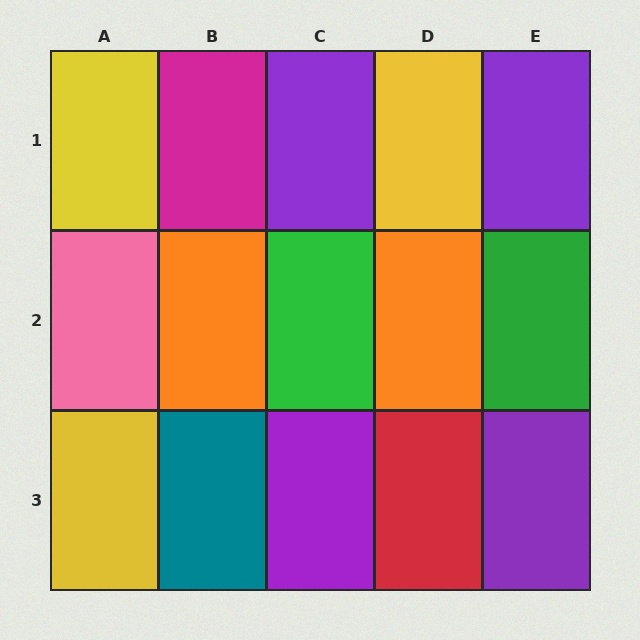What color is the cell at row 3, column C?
Purple.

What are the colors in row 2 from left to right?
Pink, orange, green, orange, green.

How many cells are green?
2 cells are green.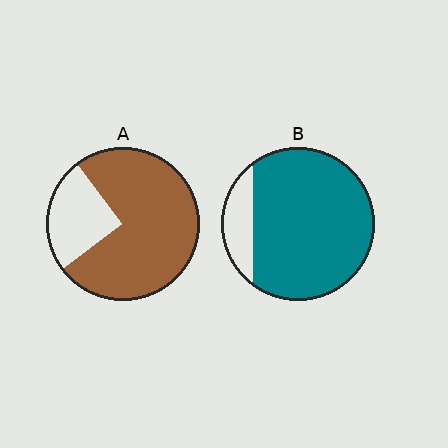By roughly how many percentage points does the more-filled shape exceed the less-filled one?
By roughly 10 percentage points (B over A).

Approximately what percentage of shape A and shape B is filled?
A is approximately 75% and B is approximately 85%.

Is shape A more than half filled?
Yes.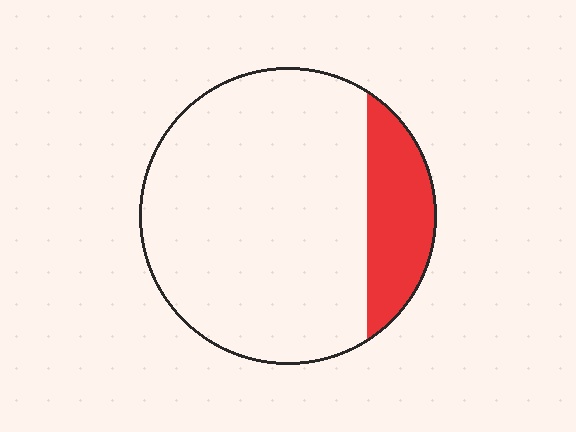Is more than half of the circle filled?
No.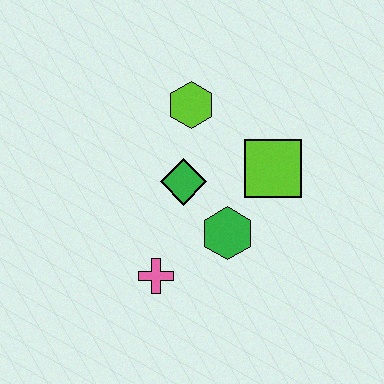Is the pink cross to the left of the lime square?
Yes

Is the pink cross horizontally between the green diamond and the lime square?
No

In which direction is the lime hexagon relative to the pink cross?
The lime hexagon is above the pink cross.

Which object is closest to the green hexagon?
The green diamond is closest to the green hexagon.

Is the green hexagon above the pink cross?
Yes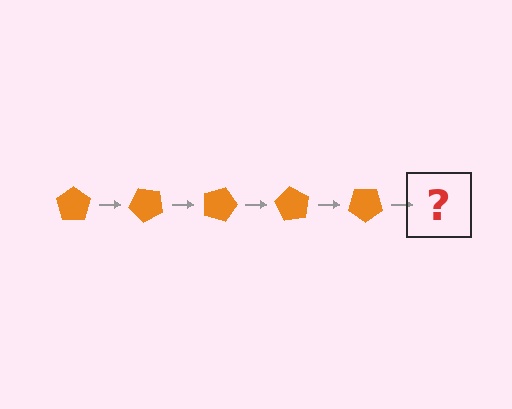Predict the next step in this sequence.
The next step is an orange pentagon rotated 225 degrees.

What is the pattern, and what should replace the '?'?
The pattern is that the pentagon rotates 45 degrees each step. The '?' should be an orange pentagon rotated 225 degrees.